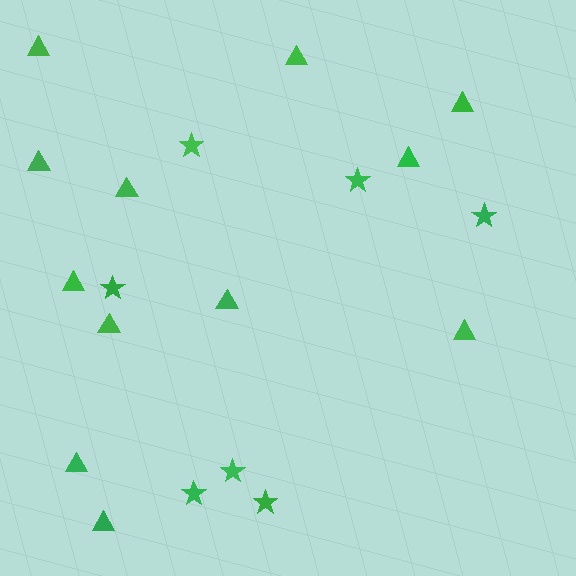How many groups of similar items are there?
There are 2 groups: one group of stars (7) and one group of triangles (12).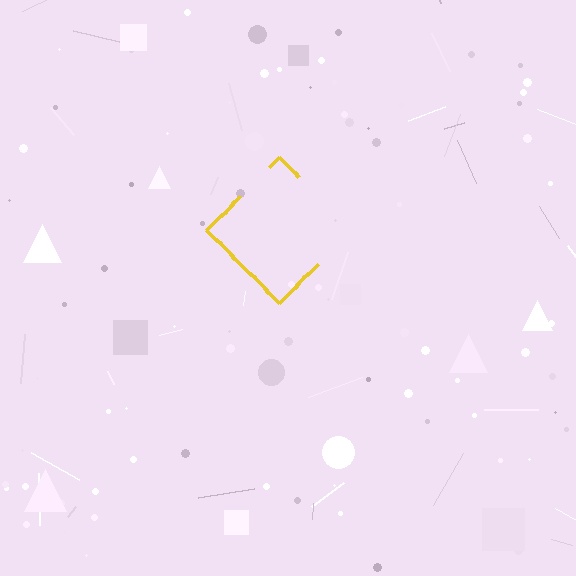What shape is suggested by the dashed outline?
The dashed outline suggests a diamond.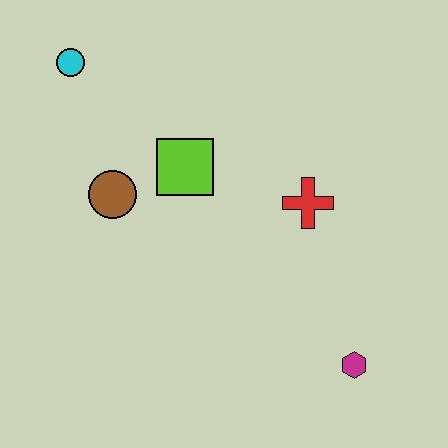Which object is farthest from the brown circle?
The magenta hexagon is farthest from the brown circle.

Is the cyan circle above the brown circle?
Yes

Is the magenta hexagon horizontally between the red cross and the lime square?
No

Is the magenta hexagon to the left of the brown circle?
No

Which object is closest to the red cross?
The lime square is closest to the red cross.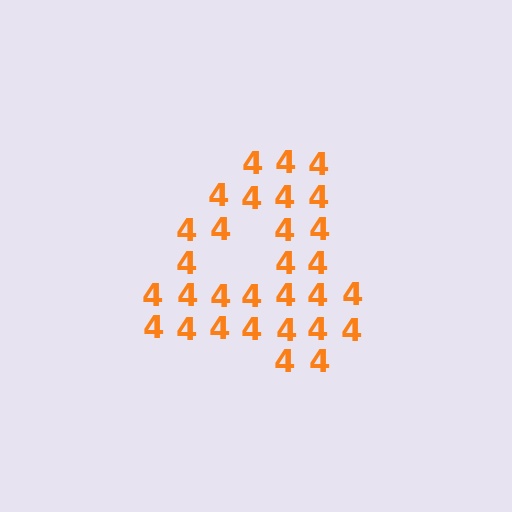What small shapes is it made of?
It is made of small digit 4's.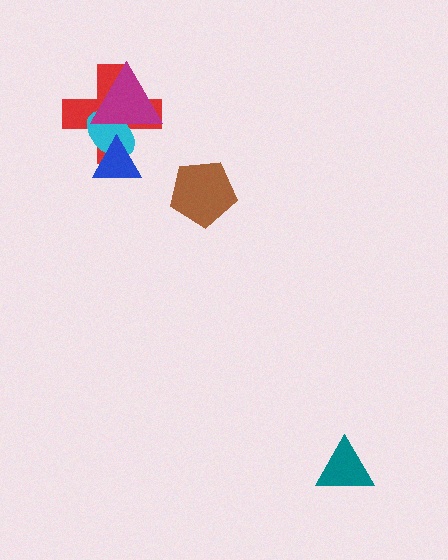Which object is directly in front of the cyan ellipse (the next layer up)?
The blue triangle is directly in front of the cyan ellipse.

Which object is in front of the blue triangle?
The magenta triangle is in front of the blue triangle.